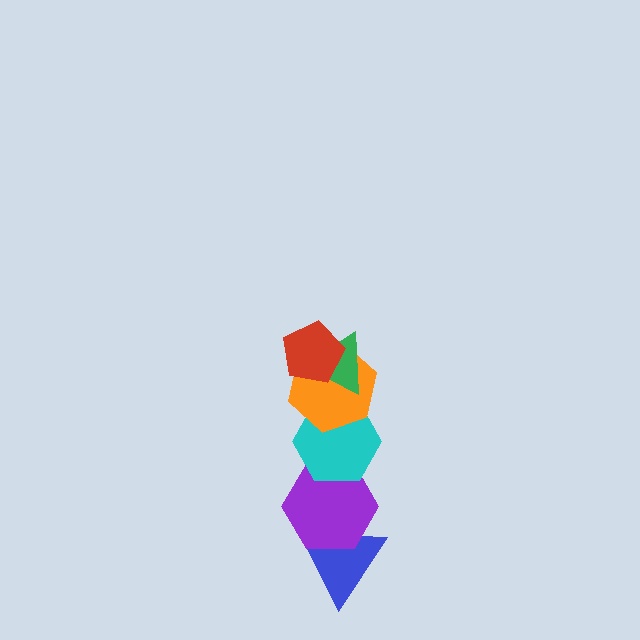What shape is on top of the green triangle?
The red pentagon is on top of the green triangle.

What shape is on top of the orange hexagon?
The green triangle is on top of the orange hexagon.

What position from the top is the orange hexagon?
The orange hexagon is 3rd from the top.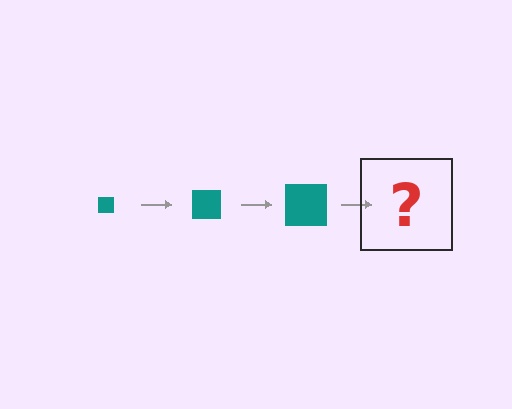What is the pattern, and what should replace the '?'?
The pattern is that the square gets progressively larger each step. The '?' should be a teal square, larger than the previous one.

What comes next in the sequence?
The next element should be a teal square, larger than the previous one.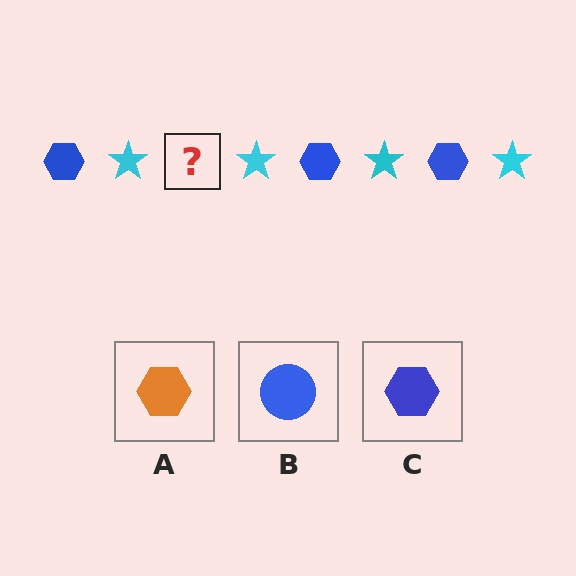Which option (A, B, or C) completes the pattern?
C.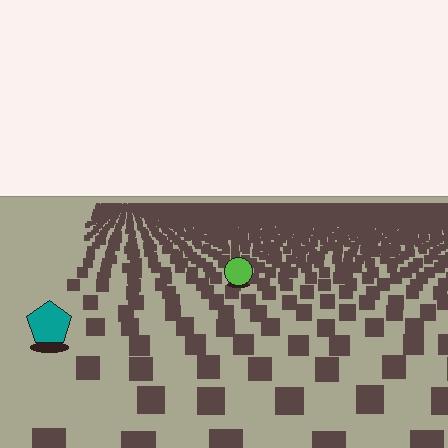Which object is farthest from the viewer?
The lime circle is farthest from the viewer. It appears smaller and the ground texture around it is denser.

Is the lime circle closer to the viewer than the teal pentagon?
No. The teal pentagon is closer — you can tell from the texture gradient: the ground texture is coarser near it.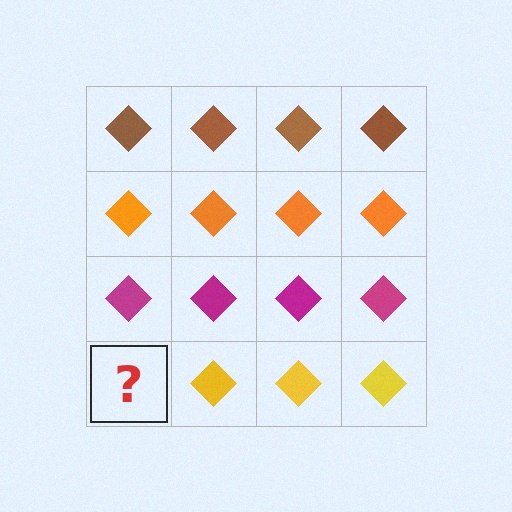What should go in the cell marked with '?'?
The missing cell should contain a yellow diamond.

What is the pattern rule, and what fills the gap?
The rule is that each row has a consistent color. The gap should be filled with a yellow diamond.